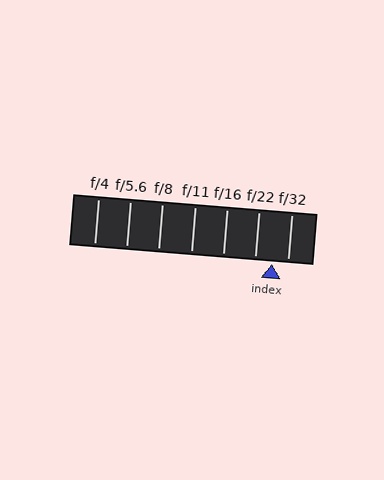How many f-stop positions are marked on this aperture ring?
There are 7 f-stop positions marked.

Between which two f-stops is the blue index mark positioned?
The index mark is between f/22 and f/32.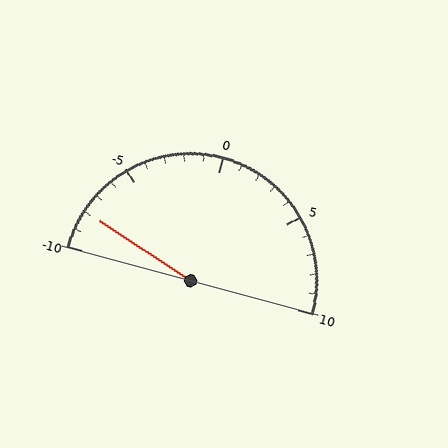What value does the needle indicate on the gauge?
The needle indicates approximately -8.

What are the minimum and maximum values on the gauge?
The gauge ranges from -10 to 10.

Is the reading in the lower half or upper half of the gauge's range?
The reading is in the lower half of the range (-10 to 10).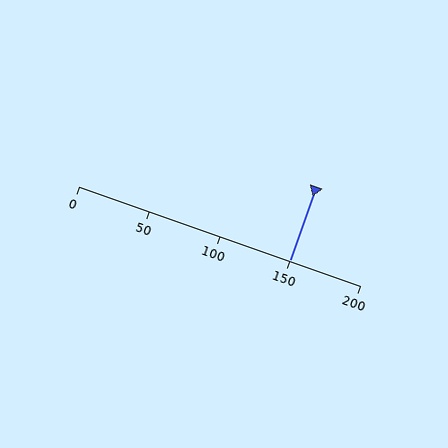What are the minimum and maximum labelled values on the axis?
The axis runs from 0 to 200.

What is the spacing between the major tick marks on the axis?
The major ticks are spaced 50 apart.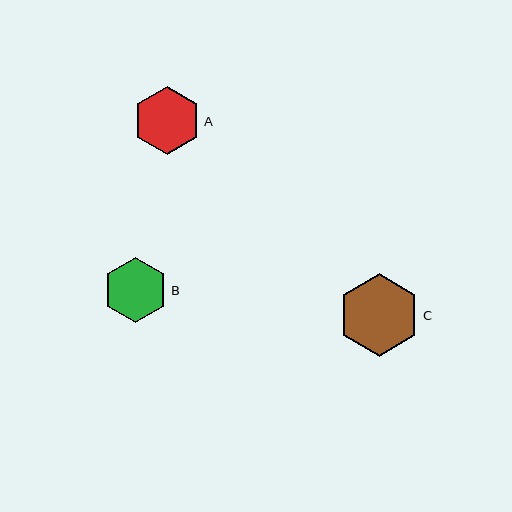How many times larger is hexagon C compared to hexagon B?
Hexagon C is approximately 1.3 times the size of hexagon B.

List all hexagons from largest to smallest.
From largest to smallest: C, A, B.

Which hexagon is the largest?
Hexagon C is the largest with a size of approximately 83 pixels.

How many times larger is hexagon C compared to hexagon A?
Hexagon C is approximately 1.2 times the size of hexagon A.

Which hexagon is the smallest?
Hexagon B is the smallest with a size of approximately 66 pixels.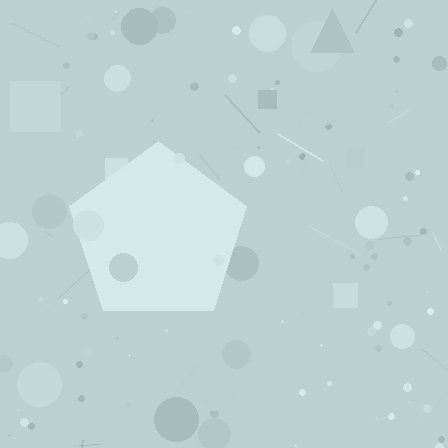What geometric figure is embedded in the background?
A pentagon is embedded in the background.